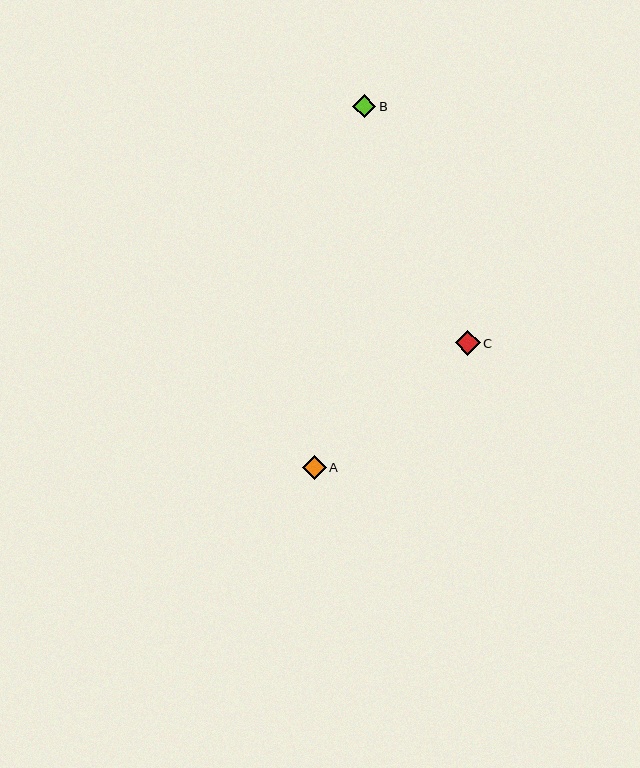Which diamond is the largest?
Diamond C is the largest with a size of approximately 25 pixels.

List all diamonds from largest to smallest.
From largest to smallest: C, A, B.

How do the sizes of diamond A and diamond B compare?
Diamond A and diamond B are approximately the same size.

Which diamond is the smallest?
Diamond B is the smallest with a size of approximately 23 pixels.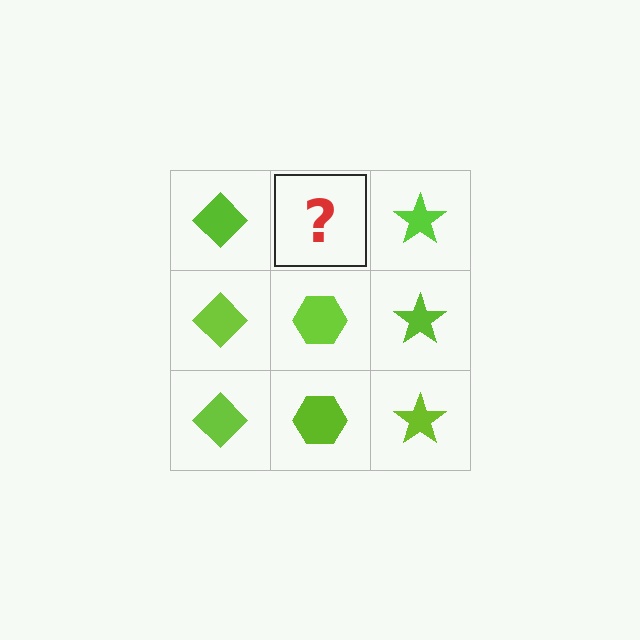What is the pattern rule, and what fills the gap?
The rule is that each column has a consistent shape. The gap should be filled with a lime hexagon.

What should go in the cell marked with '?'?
The missing cell should contain a lime hexagon.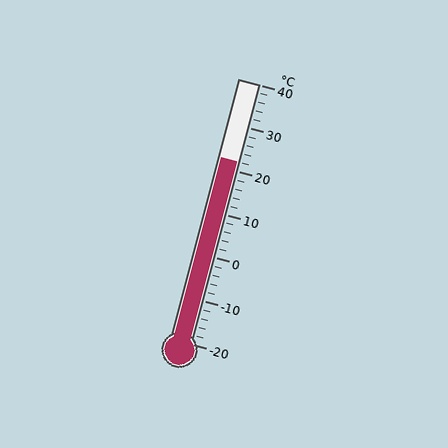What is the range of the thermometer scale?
The thermometer scale ranges from -20°C to 40°C.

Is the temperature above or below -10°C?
The temperature is above -10°C.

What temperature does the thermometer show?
The thermometer shows approximately 22°C.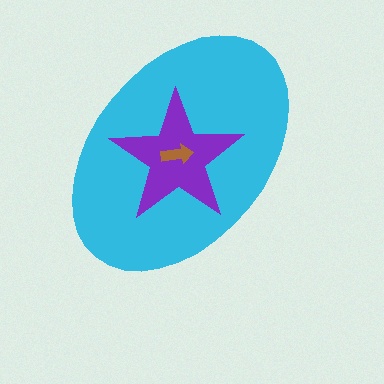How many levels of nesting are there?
3.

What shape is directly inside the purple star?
The brown arrow.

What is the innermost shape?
The brown arrow.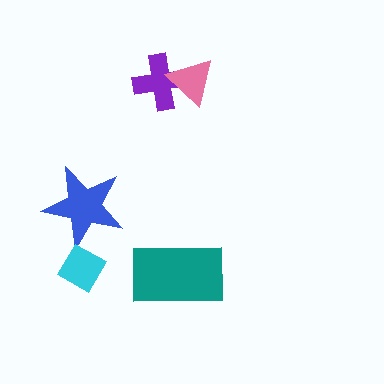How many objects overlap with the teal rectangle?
0 objects overlap with the teal rectangle.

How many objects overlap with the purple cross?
1 object overlaps with the purple cross.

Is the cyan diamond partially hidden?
No, no other shape covers it.